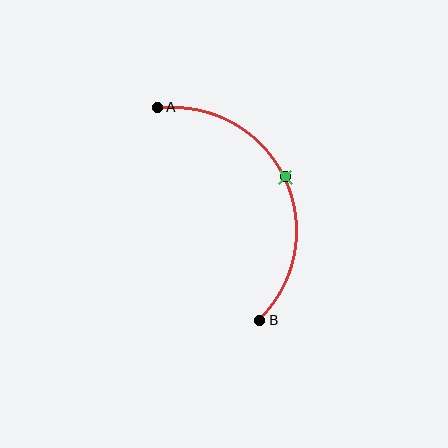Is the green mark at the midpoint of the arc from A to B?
Yes. The green mark lies on the arc at equal arc-length from both A and B — it is the arc midpoint.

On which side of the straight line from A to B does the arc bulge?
The arc bulges to the right of the straight line connecting A and B.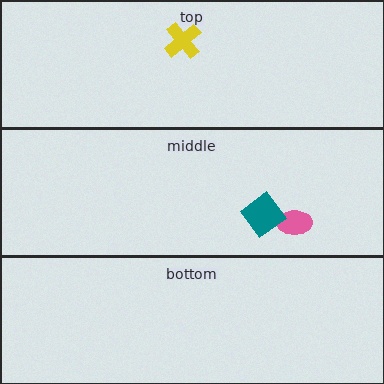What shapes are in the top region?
The yellow cross.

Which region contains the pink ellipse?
The middle region.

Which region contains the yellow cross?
The top region.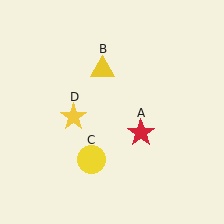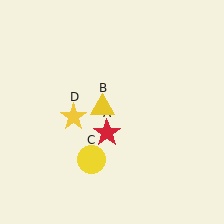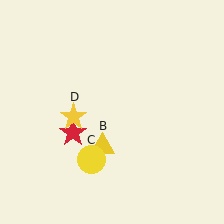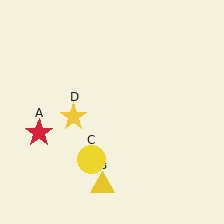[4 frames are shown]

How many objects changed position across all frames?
2 objects changed position: red star (object A), yellow triangle (object B).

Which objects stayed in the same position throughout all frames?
Yellow circle (object C) and yellow star (object D) remained stationary.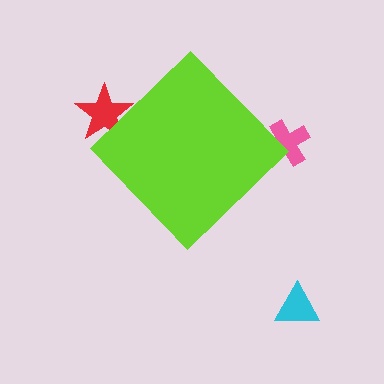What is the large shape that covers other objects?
A lime diamond.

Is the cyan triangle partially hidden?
No, the cyan triangle is fully visible.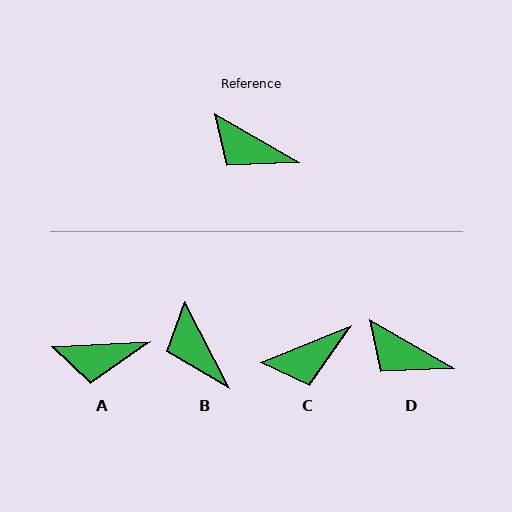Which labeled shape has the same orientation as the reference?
D.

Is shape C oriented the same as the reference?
No, it is off by about 52 degrees.